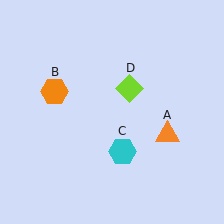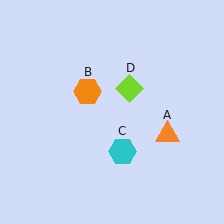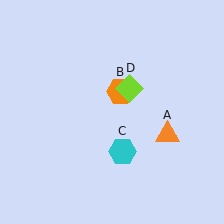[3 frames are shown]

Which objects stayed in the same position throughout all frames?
Orange triangle (object A) and cyan hexagon (object C) and lime diamond (object D) remained stationary.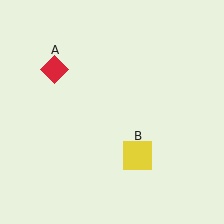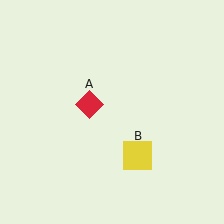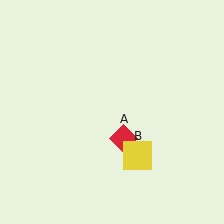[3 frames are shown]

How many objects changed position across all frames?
1 object changed position: red diamond (object A).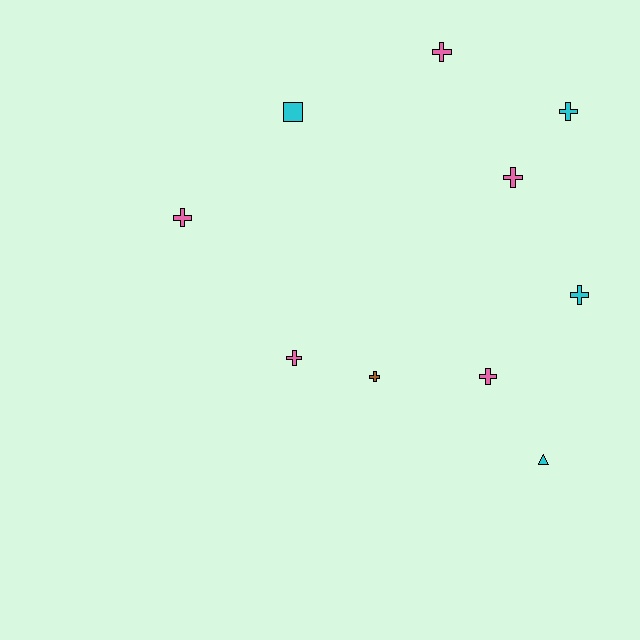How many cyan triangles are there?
There is 1 cyan triangle.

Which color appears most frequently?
Pink, with 5 objects.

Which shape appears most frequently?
Cross, with 8 objects.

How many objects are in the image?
There are 10 objects.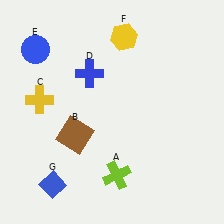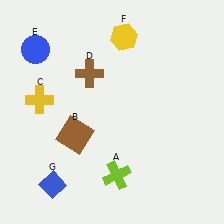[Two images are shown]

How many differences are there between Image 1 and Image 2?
There is 1 difference between the two images.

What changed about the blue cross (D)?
In Image 1, D is blue. In Image 2, it changed to brown.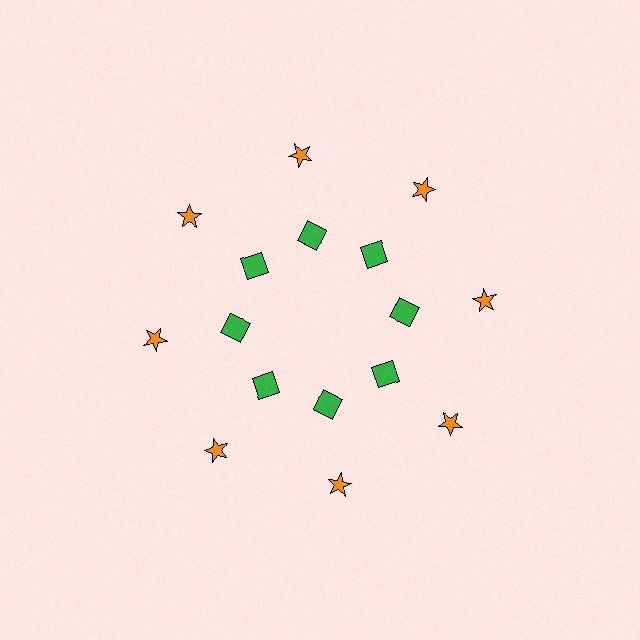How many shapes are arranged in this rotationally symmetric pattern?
There are 16 shapes, arranged in 8 groups of 2.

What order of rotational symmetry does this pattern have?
This pattern has 8-fold rotational symmetry.